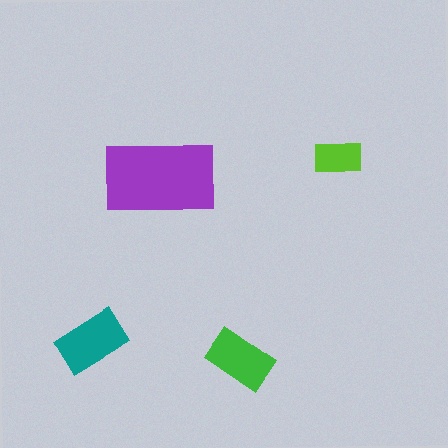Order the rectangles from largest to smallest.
the purple one, the teal one, the green one, the lime one.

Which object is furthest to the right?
The lime rectangle is rightmost.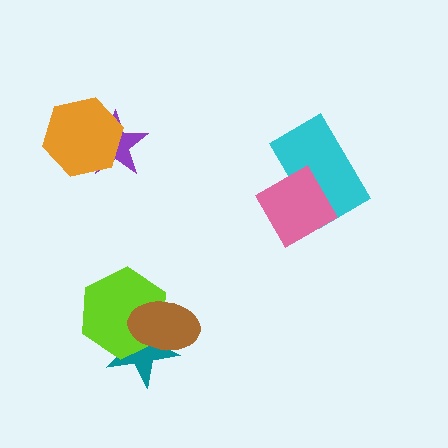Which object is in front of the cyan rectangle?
The pink diamond is in front of the cyan rectangle.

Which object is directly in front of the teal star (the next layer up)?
The lime hexagon is directly in front of the teal star.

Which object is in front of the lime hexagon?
The brown ellipse is in front of the lime hexagon.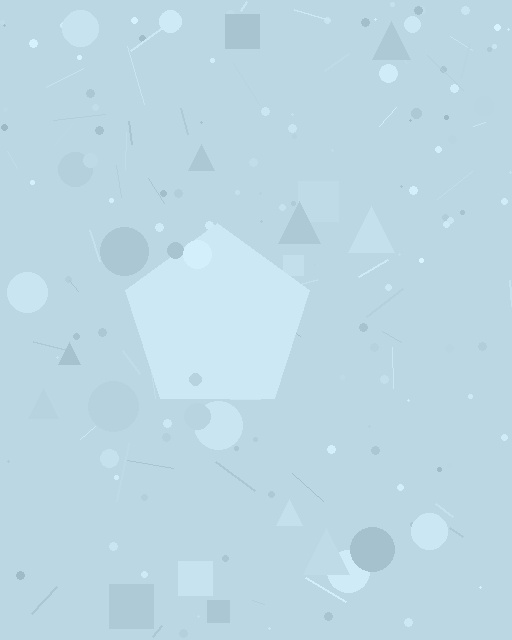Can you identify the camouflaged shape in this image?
The camouflaged shape is a pentagon.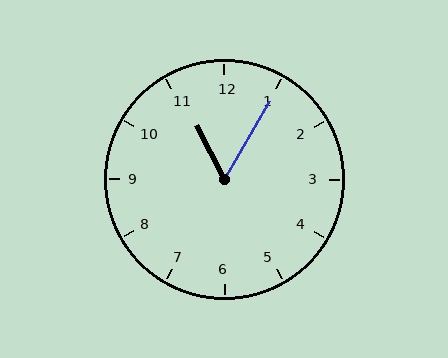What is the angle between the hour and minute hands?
Approximately 58 degrees.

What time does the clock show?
11:05.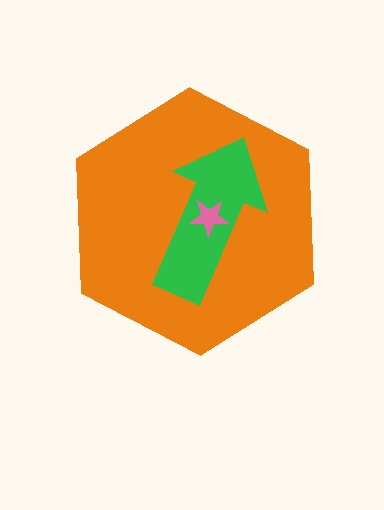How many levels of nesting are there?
3.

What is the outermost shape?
The orange hexagon.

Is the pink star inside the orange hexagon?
Yes.